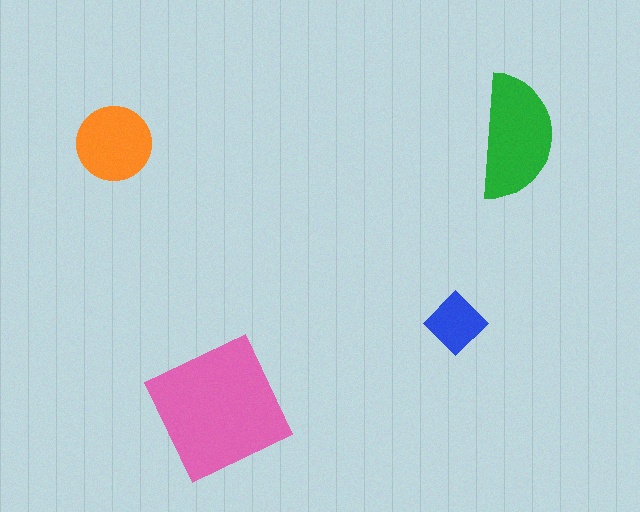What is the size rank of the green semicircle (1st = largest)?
2nd.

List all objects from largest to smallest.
The pink square, the green semicircle, the orange circle, the blue diamond.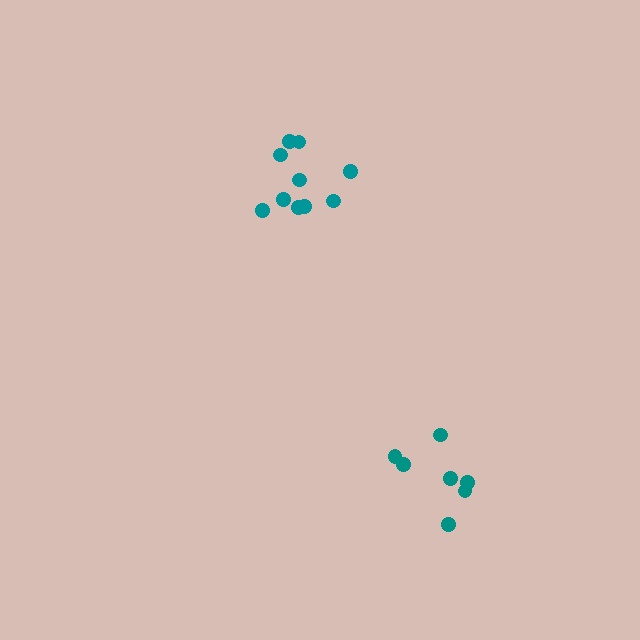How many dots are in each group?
Group 1: 10 dots, Group 2: 7 dots (17 total).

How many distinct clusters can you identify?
There are 2 distinct clusters.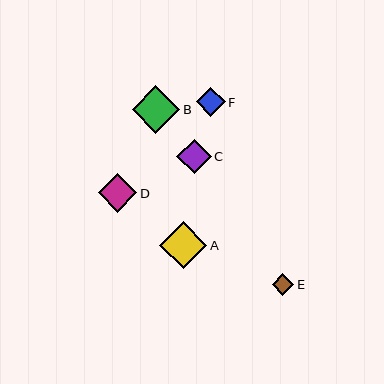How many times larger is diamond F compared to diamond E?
Diamond F is approximately 1.4 times the size of diamond E.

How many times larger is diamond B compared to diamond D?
Diamond B is approximately 1.2 times the size of diamond D.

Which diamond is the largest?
Diamond B is the largest with a size of approximately 48 pixels.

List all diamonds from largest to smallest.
From largest to smallest: B, A, D, C, F, E.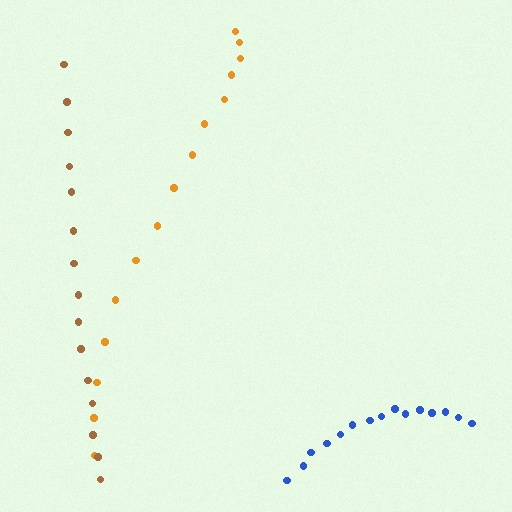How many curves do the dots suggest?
There are 3 distinct paths.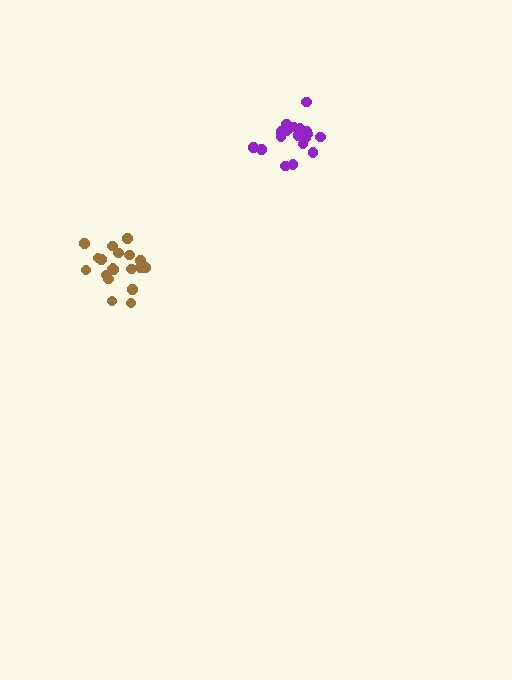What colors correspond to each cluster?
The clusters are colored: purple, brown.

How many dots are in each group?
Group 1: 20 dots, Group 2: 20 dots (40 total).